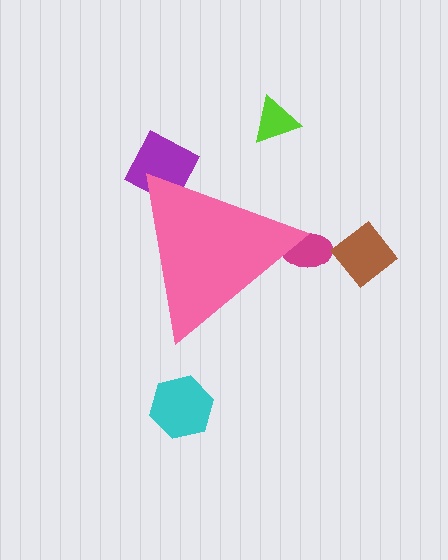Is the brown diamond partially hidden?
No, the brown diamond is fully visible.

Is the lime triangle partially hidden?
No, the lime triangle is fully visible.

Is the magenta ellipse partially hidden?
Yes, the magenta ellipse is partially hidden behind the pink triangle.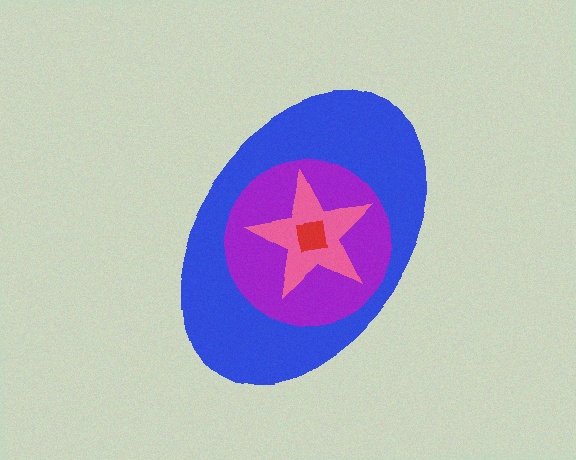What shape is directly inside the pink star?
The red square.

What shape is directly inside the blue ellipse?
The purple circle.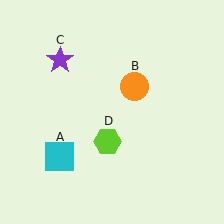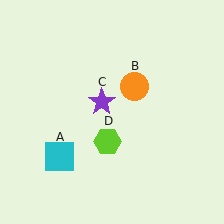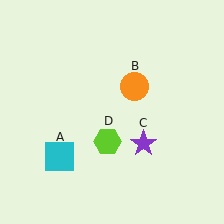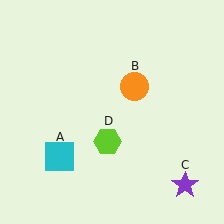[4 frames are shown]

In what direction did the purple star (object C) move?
The purple star (object C) moved down and to the right.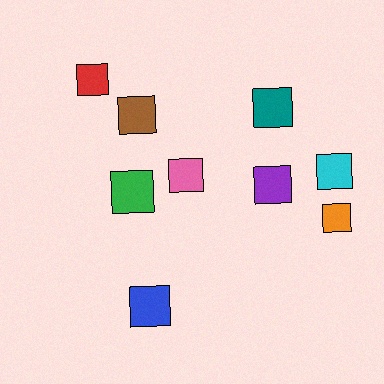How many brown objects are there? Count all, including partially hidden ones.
There is 1 brown object.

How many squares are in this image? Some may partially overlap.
There are 9 squares.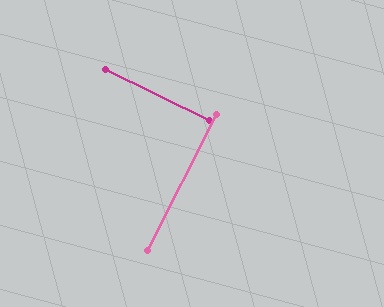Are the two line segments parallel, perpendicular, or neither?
Perpendicular — they meet at approximately 89°.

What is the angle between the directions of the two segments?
Approximately 89 degrees.